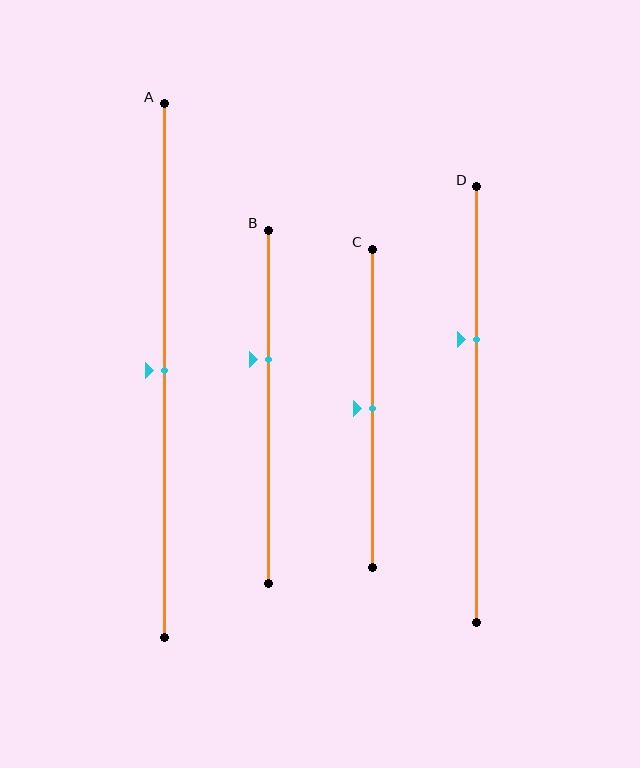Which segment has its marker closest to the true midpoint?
Segment A has its marker closest to the true midpoint.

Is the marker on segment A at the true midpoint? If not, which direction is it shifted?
Yes, the marker on segment A is at the true midpoint.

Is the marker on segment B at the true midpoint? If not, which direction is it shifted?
No, the marker on segment B is shifted upward by about 13% of the segment length.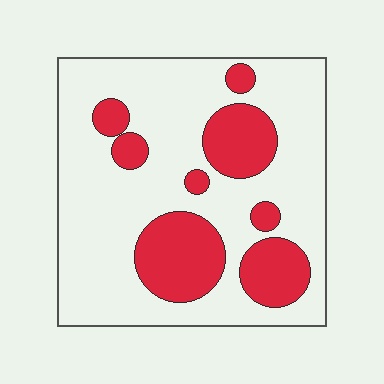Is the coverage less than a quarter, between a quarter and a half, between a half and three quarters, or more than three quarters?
Between a quarter and a half.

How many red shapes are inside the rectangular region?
8.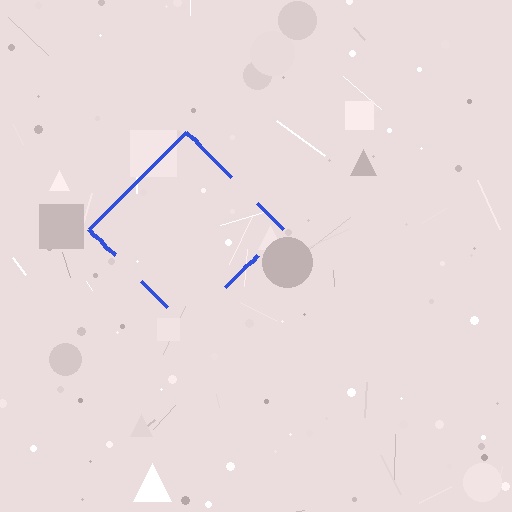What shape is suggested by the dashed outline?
The dashed outline suggests a diamond.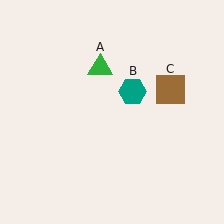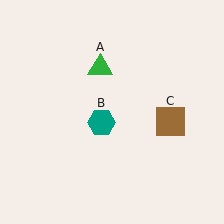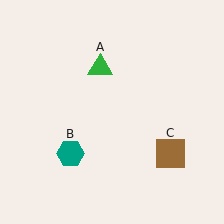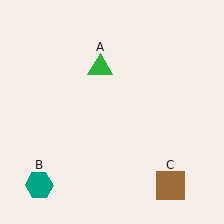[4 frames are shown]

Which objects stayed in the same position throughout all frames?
Green triangle (object A) remained stationary.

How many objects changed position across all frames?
2 objects changed position: teal hexagon (object B), brown square (object C).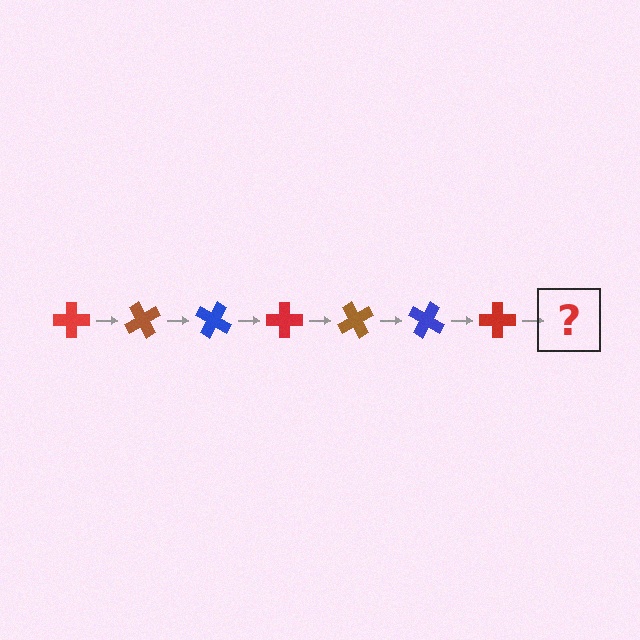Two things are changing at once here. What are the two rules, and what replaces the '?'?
The two rules are that it rotates 60 degrees each step and the color cycles through red, brown, and blue. The '?' should be a brown cross, rotated 420 degrees from the start.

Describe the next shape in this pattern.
It should be a brown cross, rotated 420 degrees from the start.